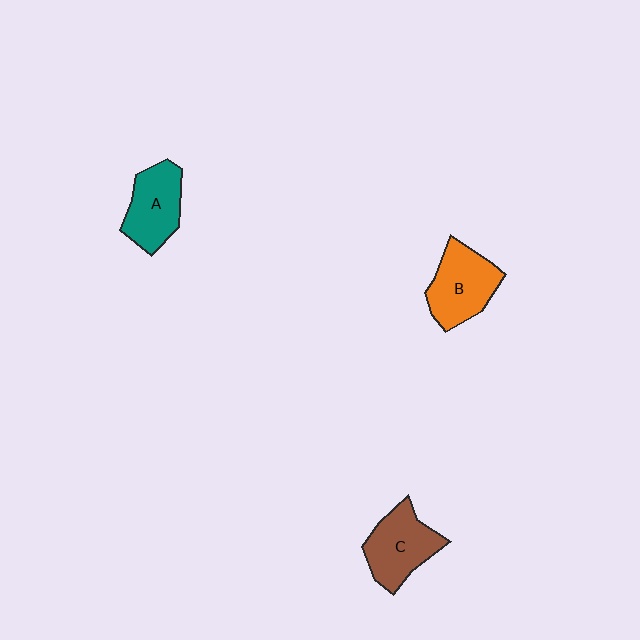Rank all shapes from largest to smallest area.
From largest to smallest: B (orange), C (brown), A (teal).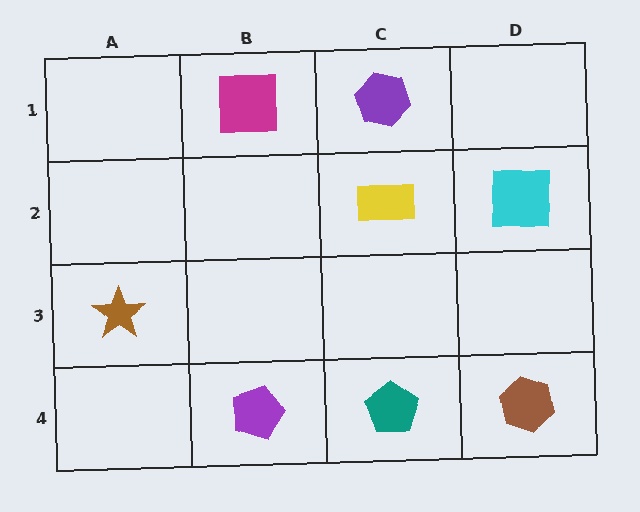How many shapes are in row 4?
3 shapes.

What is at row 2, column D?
A cyan square.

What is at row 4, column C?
A teal pentagon.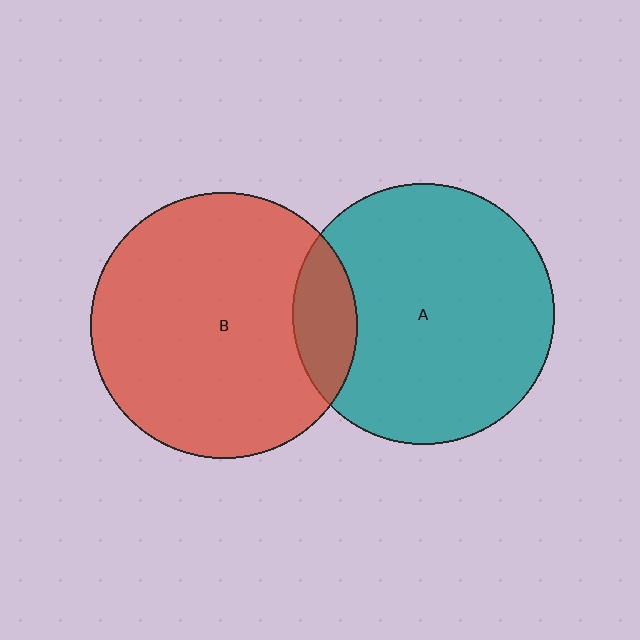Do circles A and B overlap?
Yes.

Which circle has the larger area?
Circle B (red).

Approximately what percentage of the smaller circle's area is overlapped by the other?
Approximately 15%.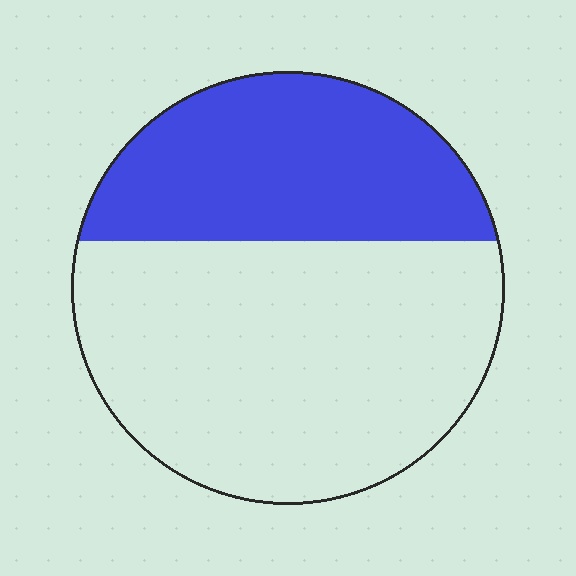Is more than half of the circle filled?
No.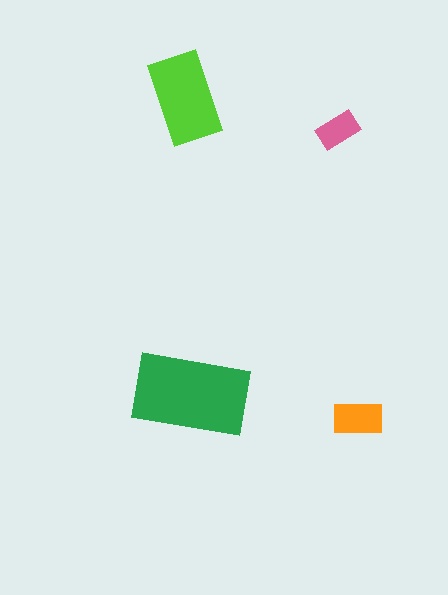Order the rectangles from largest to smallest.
the green one, the lime one, the orange one, the pink one.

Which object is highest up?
The lime rectangle is topmost.